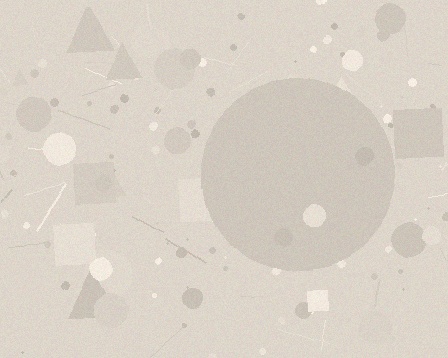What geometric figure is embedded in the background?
A circle is embedded in the background.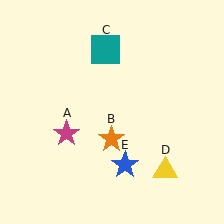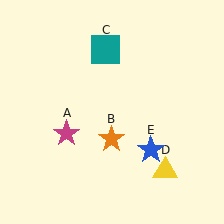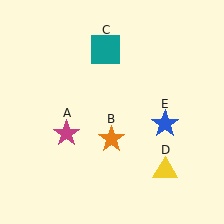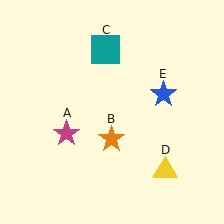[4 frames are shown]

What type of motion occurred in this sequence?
The blue star (object E) rotated counterclockwise around the center of the scene.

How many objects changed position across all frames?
1 object changed position: blue star (object E).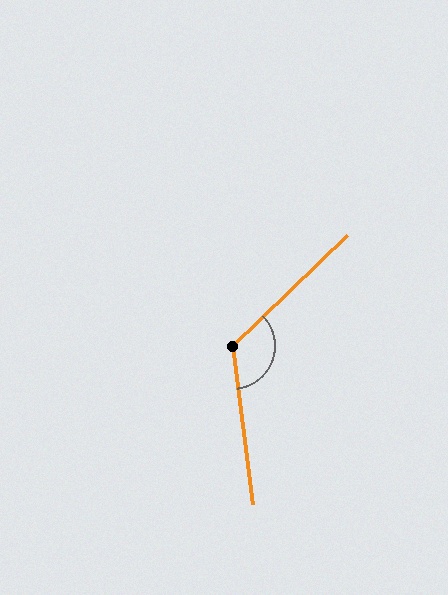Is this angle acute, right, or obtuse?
It is obtuse.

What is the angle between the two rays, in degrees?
Approximately 126 degrees.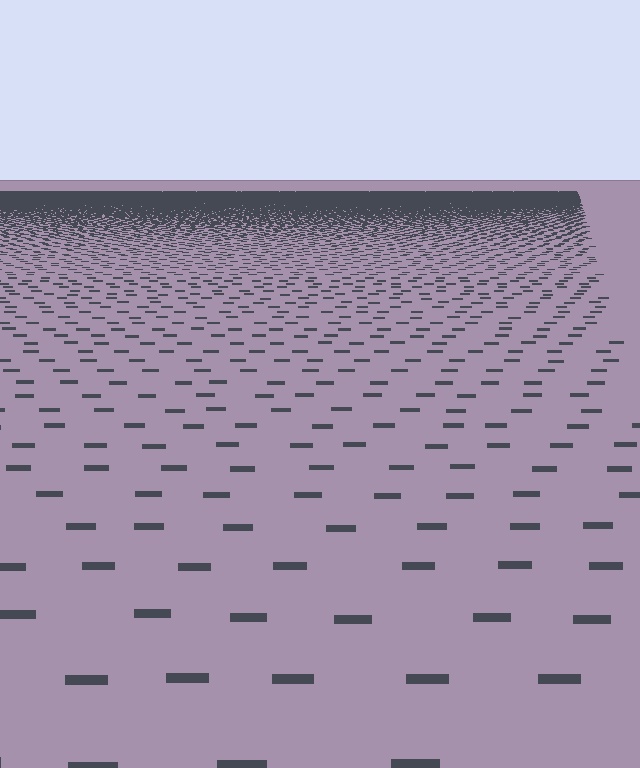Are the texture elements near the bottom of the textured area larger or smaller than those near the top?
Larger. Near the bottom, elements are closer to the viewer and appear at a bigger on-screen size.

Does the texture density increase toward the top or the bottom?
Density increases toward the top.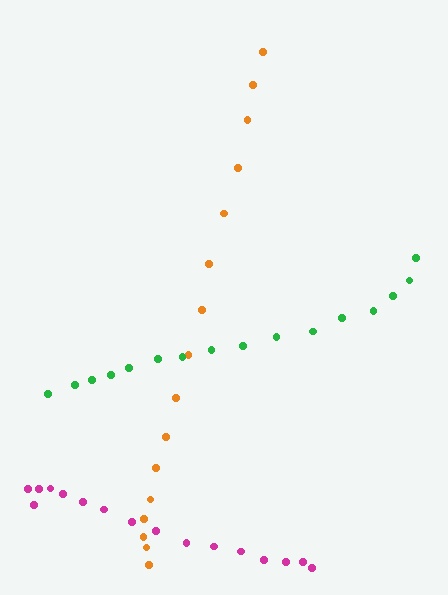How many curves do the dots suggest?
There are 3 distinct paths.